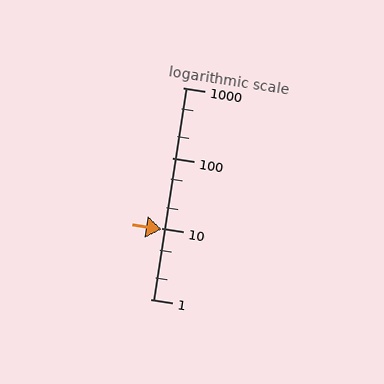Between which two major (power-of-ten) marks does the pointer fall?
The pointer is between 1 and 10.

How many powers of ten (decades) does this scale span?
The scale spans 3 decades, from 1 to 1000.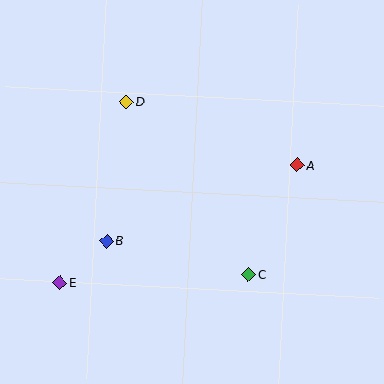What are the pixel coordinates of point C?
Point C is at (248, 274).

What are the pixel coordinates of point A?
Point A is at (297, 165).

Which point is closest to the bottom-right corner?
Point C is closest to the bottom-right corner.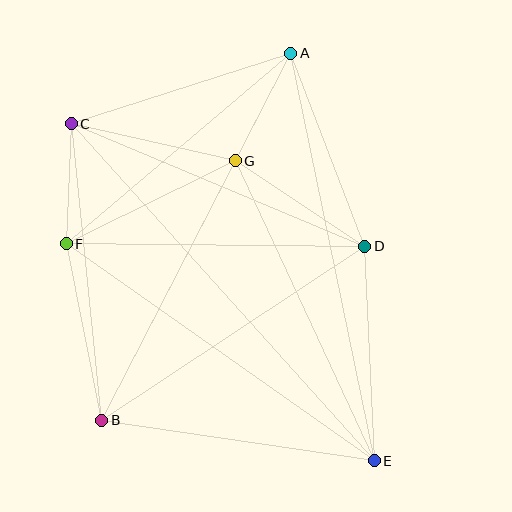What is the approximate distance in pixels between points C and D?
The distance between C and D is approximately 318 pixels.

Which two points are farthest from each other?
Points C and E are farthest from each other.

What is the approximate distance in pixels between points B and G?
The distance between B and G is approximately 292 pixels.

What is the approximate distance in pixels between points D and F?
The distance between D and F is approximately 298 pixels.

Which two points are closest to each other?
Points C and F are closest to each other.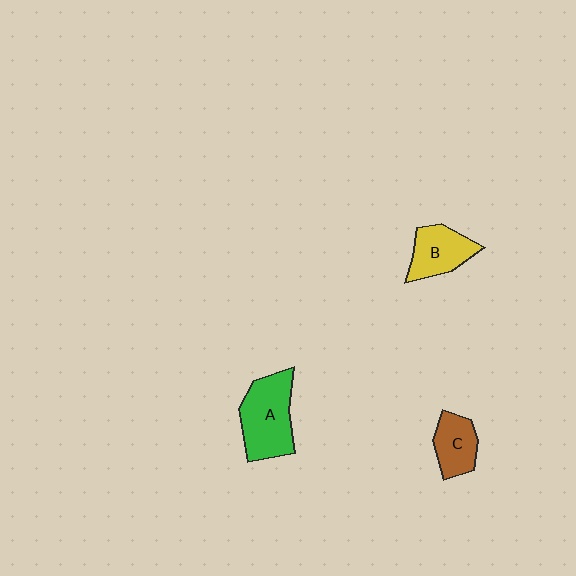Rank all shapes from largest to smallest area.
From largest to smallest: A (green), B (yellow), C (brown).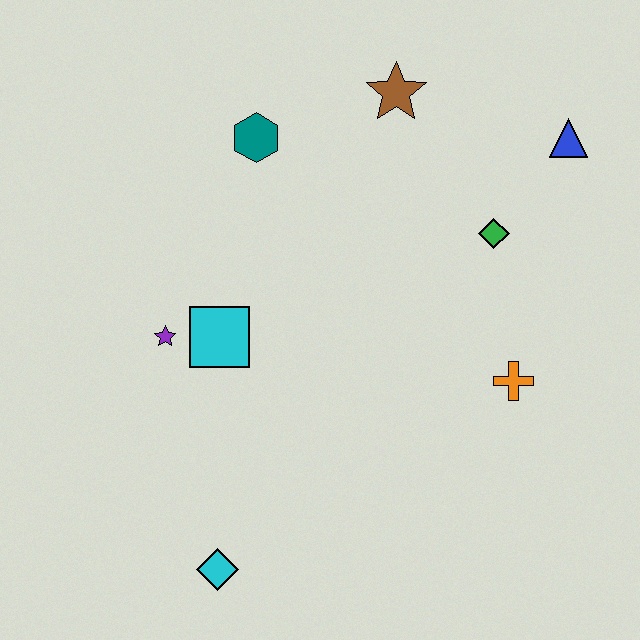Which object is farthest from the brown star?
The cyan diamond is farthest from the brown star.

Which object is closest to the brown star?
The teal hexagon is closest to the brown star.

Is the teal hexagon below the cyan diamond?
No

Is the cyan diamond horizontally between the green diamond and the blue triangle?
No